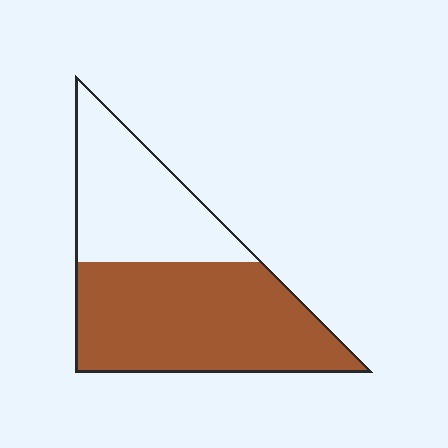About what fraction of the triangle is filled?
About three fifths (3/5).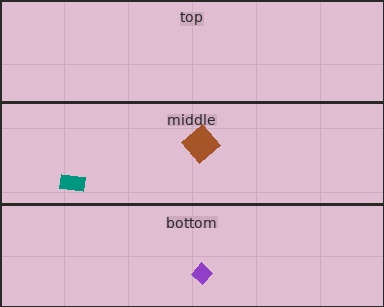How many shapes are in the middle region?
2.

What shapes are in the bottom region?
The purple diamond.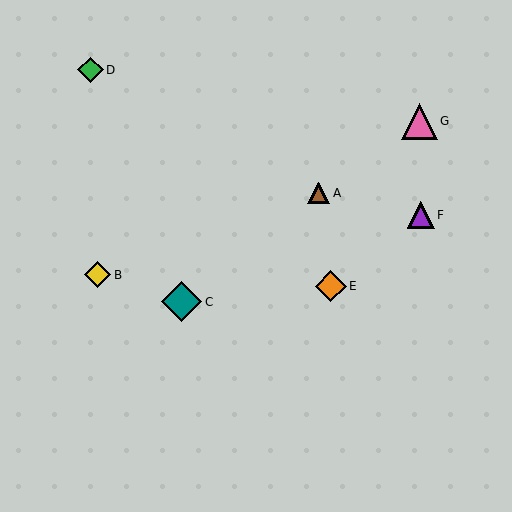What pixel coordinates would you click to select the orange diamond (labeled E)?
Click at (331, 286) to select the orange diamond E.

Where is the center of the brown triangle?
The center of the brown triangle is at (319, 193).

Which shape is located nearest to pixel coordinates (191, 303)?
The teal diamond (labeled C) at (182, 302) is nearest to that location.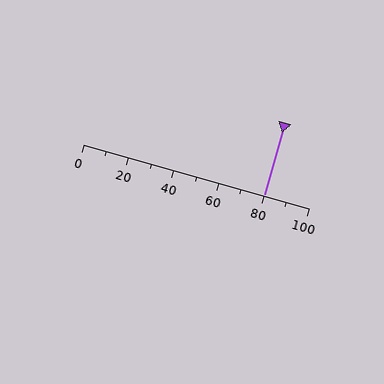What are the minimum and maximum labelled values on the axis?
The axis runs from 0 to 100.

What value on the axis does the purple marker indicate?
The marker indicates approximately 80.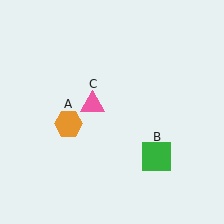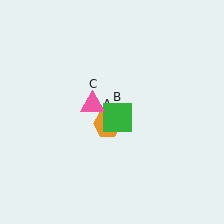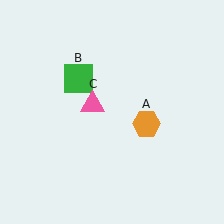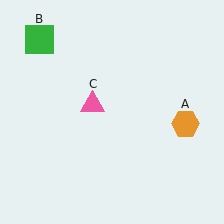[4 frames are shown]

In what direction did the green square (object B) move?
The green square (object B) moved up and to the left.